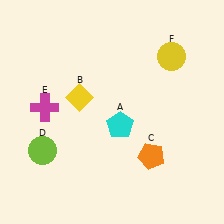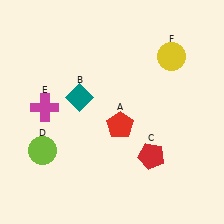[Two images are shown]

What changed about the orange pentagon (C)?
In Image 1, C is orange. In Image 2, it changed to red.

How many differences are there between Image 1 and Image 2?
There are 3 differences between the two images.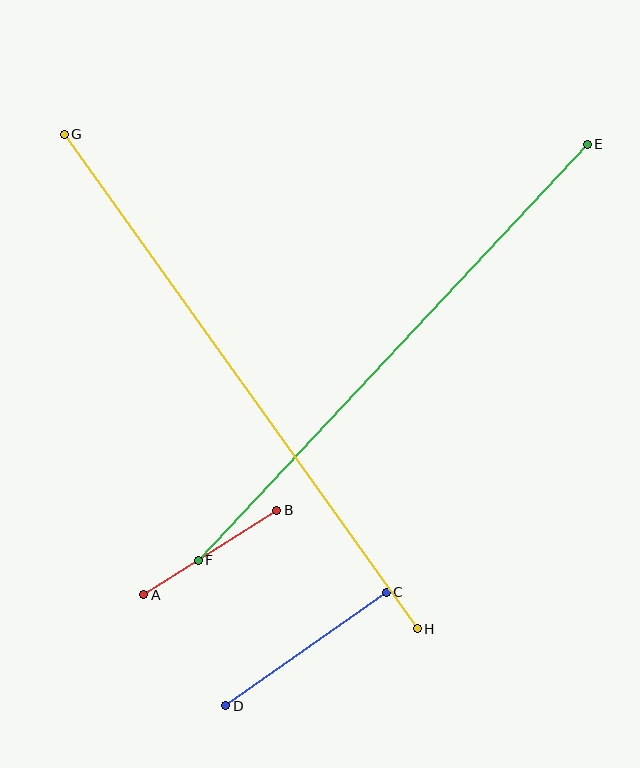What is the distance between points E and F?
The distance is approximately 569 pixels.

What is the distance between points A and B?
The distance is approximately 157 pixels.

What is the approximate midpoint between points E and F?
The midpoint is at approximately (393, 352) pixels.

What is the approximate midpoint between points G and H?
The midpoint is at approximately (241, 382) pixels.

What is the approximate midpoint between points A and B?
The midpoint is at approximately (210, 552) pixels.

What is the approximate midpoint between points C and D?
The midpoint is at approximately (306, 649) pixels.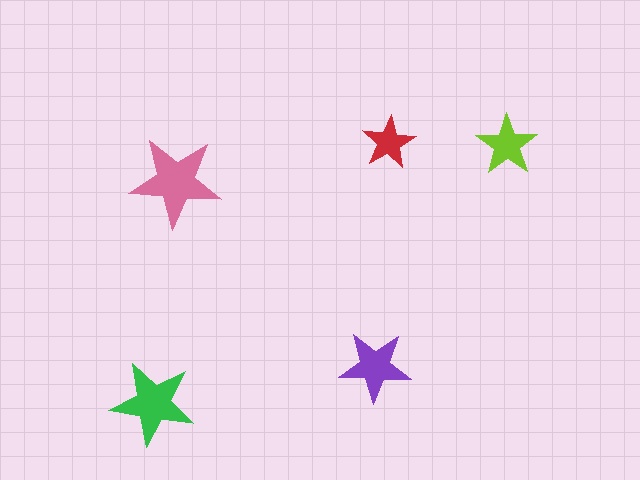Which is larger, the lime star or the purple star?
The purple one.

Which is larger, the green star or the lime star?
The green one.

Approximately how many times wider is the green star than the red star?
About 1.5 times wider.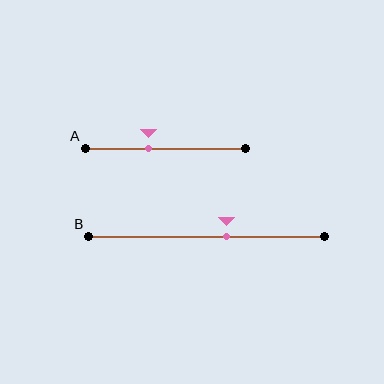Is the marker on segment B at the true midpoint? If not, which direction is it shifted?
No, the marker on segment B is shifted to the right by about 9% of the segment length.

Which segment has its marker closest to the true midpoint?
Segment B has its marker closest to the true midpoint.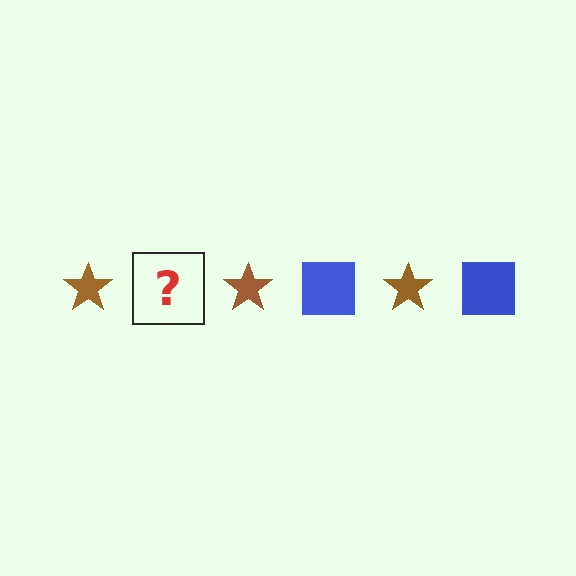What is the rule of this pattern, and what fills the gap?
The rule is that the pattern alternates between brown star and blue square. The gap should be filled with a blue square.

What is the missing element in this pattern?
The missing element is a blue square.